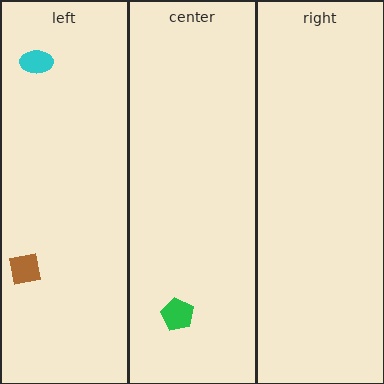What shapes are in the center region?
The green pentagon.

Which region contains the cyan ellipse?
The left region.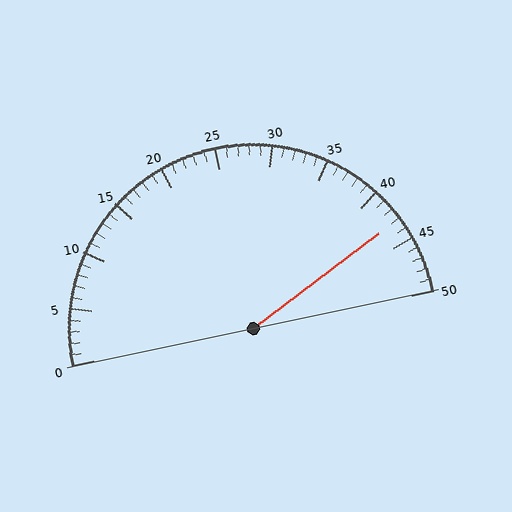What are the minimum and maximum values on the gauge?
The gauge ranges from 0 to 50.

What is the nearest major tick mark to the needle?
The nearest major tick mark is 45.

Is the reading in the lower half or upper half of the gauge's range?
The reading is in the upper half of the range (0 to 50).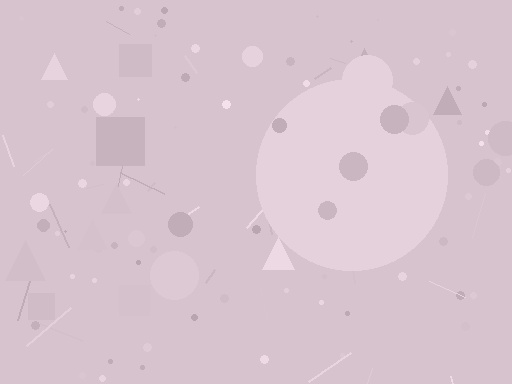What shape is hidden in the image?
A circle is hidden in the image.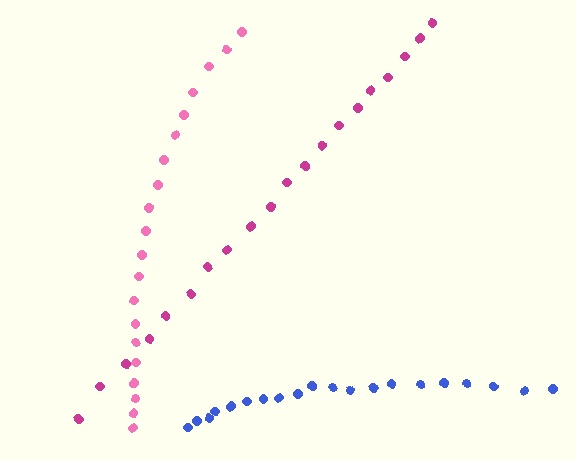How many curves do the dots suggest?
There are 3 distinct paths.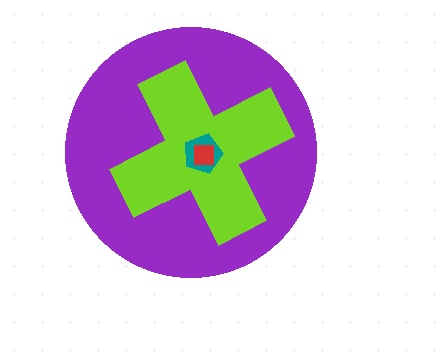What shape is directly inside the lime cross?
The teal pentagon.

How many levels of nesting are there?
4.